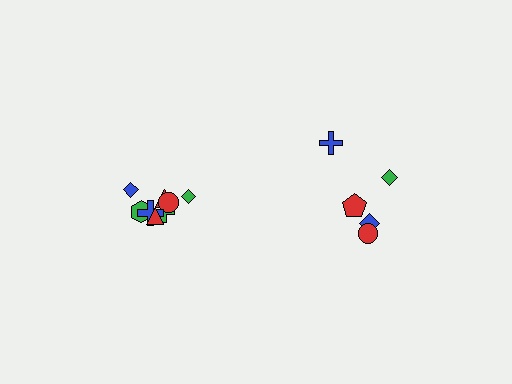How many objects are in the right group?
There are 5 objects.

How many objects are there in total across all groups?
There are 13 objects.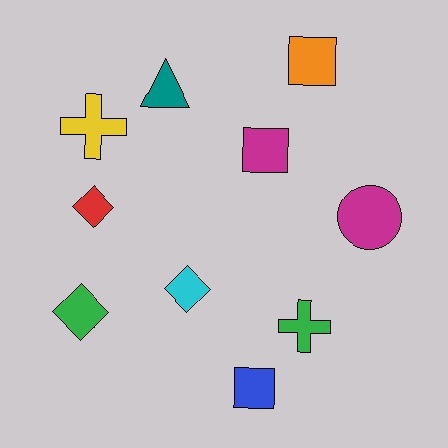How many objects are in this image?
There are 10 objects.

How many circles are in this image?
There is 1 circle.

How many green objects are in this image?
There are 2 green objects.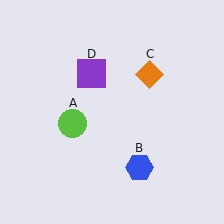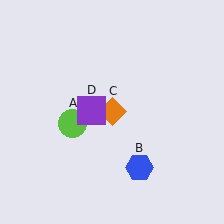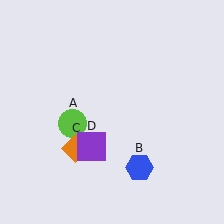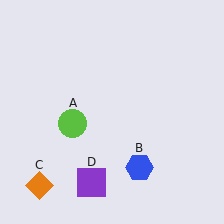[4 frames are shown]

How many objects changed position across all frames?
2 objects changed position: orange diamond (object C), purple square (object D).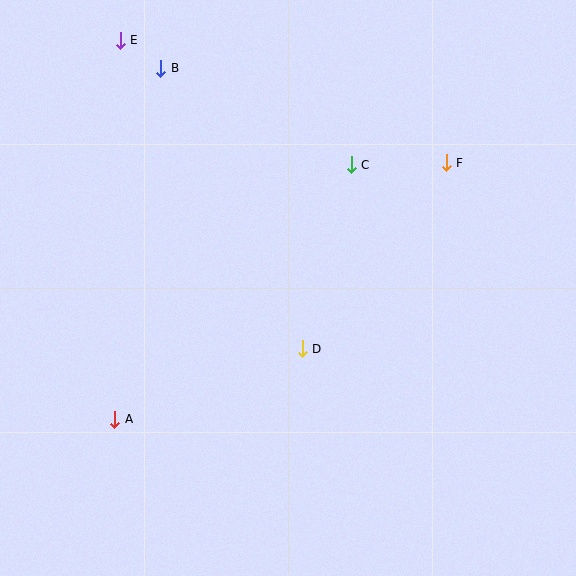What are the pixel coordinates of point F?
Point F is at (446, 163).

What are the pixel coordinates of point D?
Point D is at (302, 349).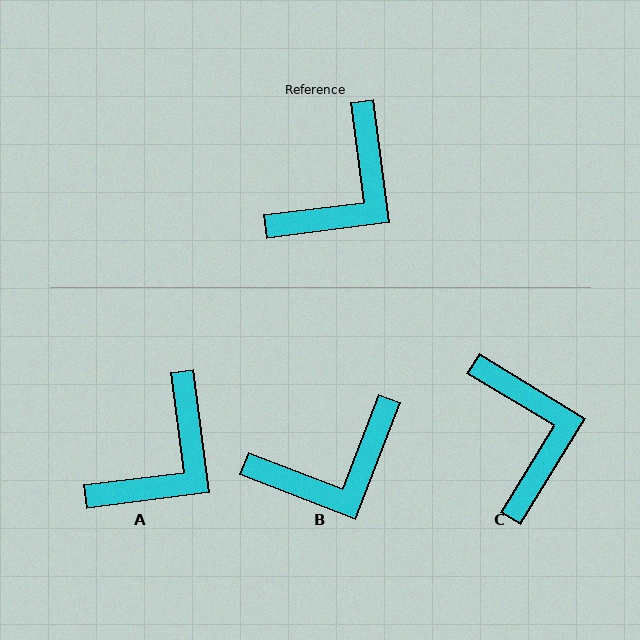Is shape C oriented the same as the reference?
No, it is off by about 51 degrees.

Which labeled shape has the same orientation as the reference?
A.